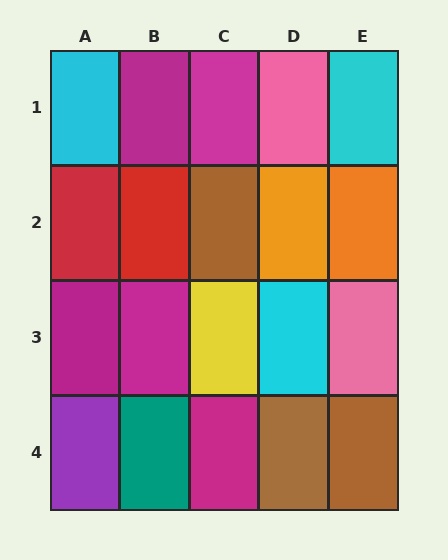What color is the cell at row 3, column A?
Magenta.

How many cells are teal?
1 cell is teal.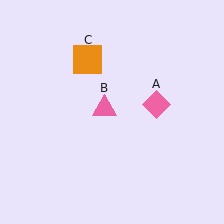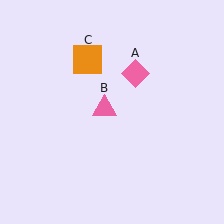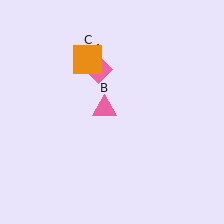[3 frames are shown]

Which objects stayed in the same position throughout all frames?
Pink triangle (object B) and orange square (object C) remained stationary.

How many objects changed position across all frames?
1 object changed position: pink diamond (object A).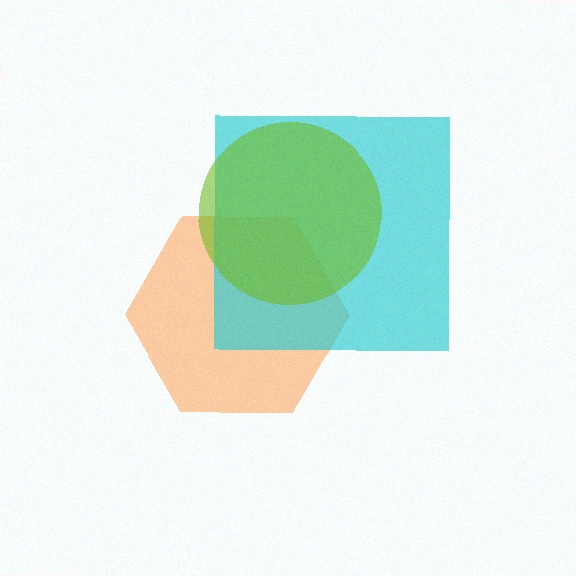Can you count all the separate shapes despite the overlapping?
Yes, there are 3 separate shapes.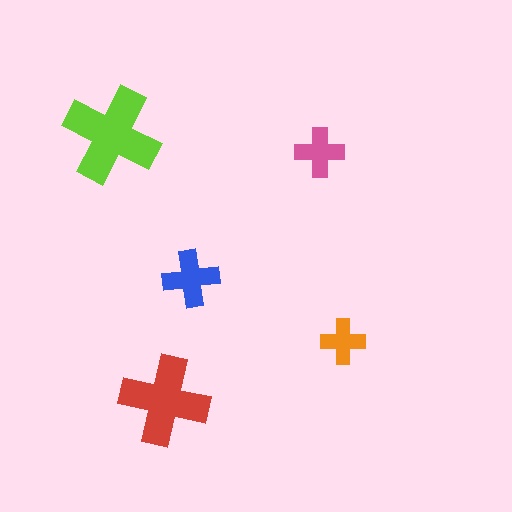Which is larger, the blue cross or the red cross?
The red one.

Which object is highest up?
The lime cross is topmost.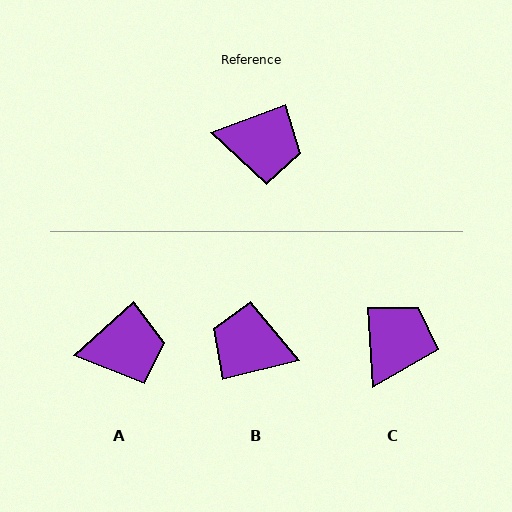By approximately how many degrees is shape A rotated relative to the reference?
Approximately 21 degrees counter-clockwise.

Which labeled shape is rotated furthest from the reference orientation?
B, about 173 degrees away.